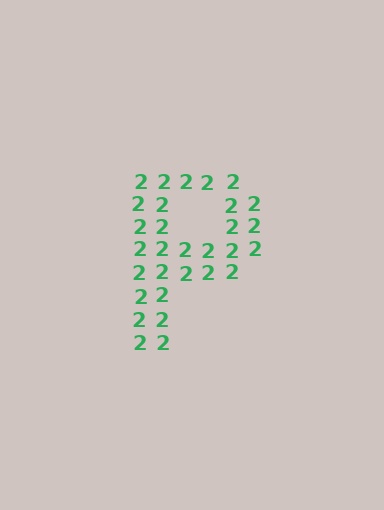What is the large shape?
The large shape is the letter P.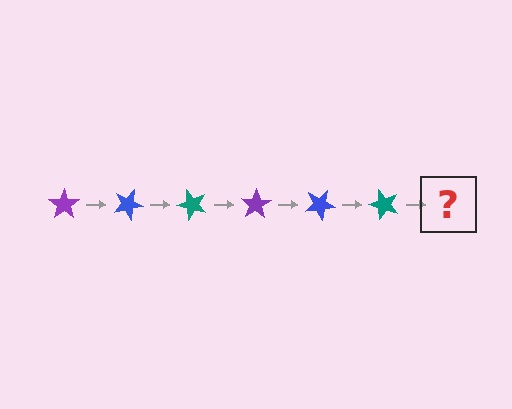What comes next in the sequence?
The next element should be a purple star, rotated 150 degrees from the start.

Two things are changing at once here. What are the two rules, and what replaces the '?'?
The two rules are that it rotates 25 degrees each step and the color cycles through purple, blue, and teal. The '?' should be a purple star, rotated 150 degrees from the start.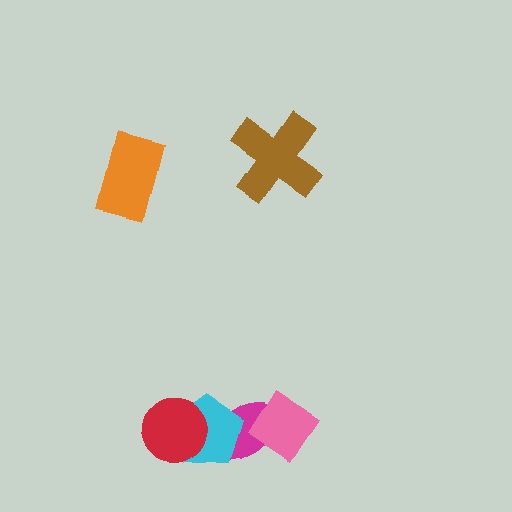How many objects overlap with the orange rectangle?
0 objects overlap with the orange rectangle.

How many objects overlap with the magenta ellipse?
2 objects overlap with the magenta ellipse.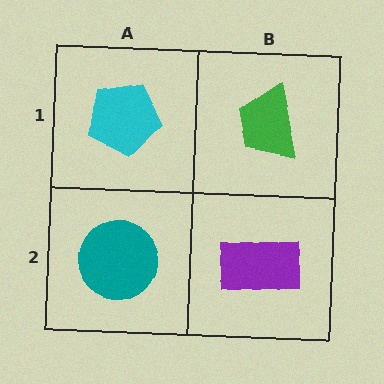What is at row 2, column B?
A purple rectangle.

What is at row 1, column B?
A green trapezoid.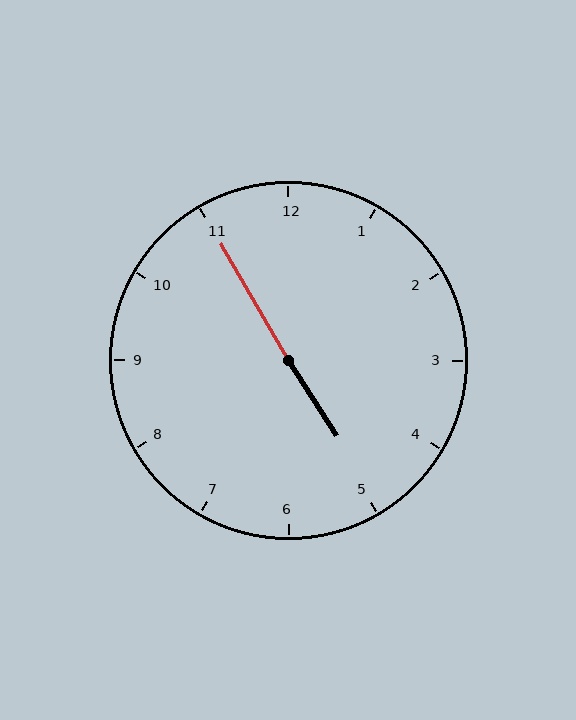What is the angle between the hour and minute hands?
Approximately 178 degrees.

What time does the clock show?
4:55.